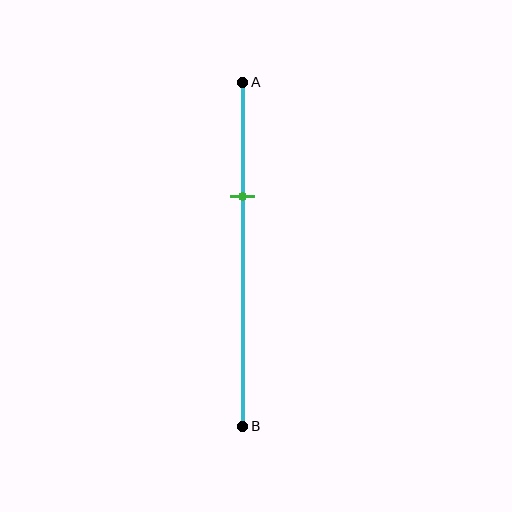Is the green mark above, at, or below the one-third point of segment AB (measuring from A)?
The green mark is approximately at the one-third point of segment AB.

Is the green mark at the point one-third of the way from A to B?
Yes, the mark is approximately at the one-third point.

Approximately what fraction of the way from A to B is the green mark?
The green mark is approximately 35% of the way from A to B.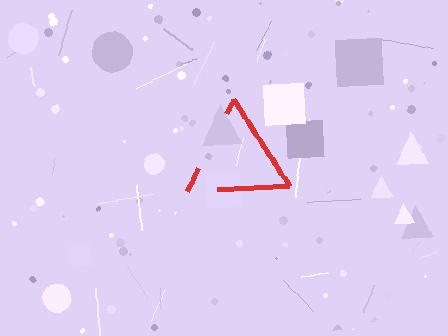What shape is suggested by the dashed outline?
The dashed outline suggests a triangle.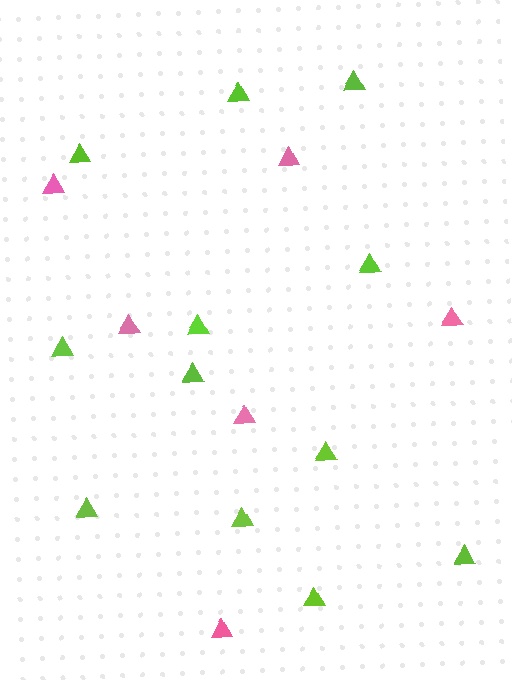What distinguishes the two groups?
There are 2 groups: one group of pink triangles (6) and one group of lime triangles (12).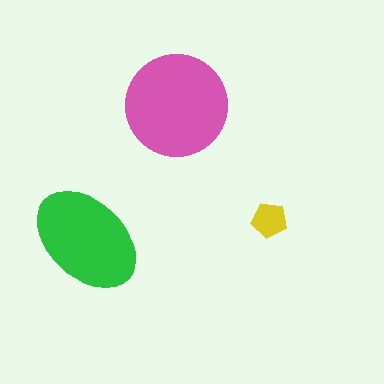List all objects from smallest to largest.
The yellow pentagon, the green ellipse, the pink circle.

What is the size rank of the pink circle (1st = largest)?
1st.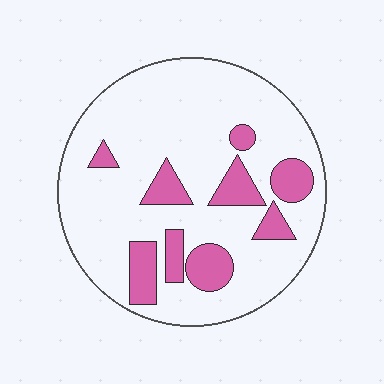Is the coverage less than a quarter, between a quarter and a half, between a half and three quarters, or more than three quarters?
Less than a quarter.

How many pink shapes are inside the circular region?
9.